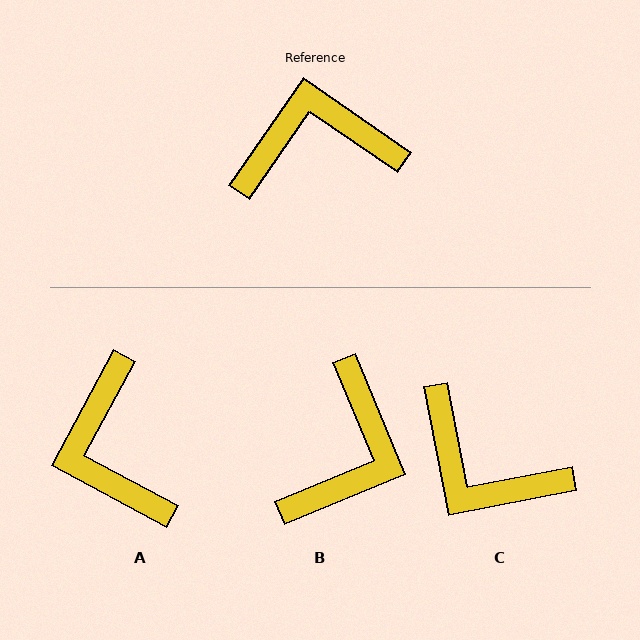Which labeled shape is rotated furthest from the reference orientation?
C, about 136 degrees away.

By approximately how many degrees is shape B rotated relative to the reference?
Approximately 123 degrees clockwise.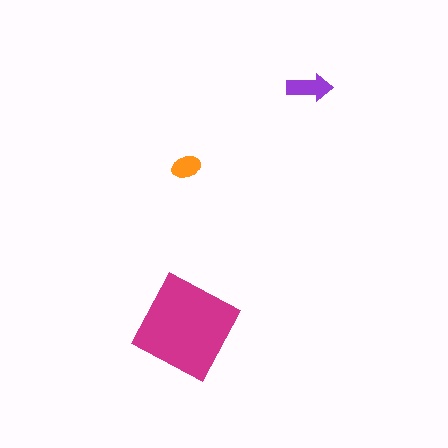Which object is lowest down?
The magenta square is bottommost.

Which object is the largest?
The magenta square.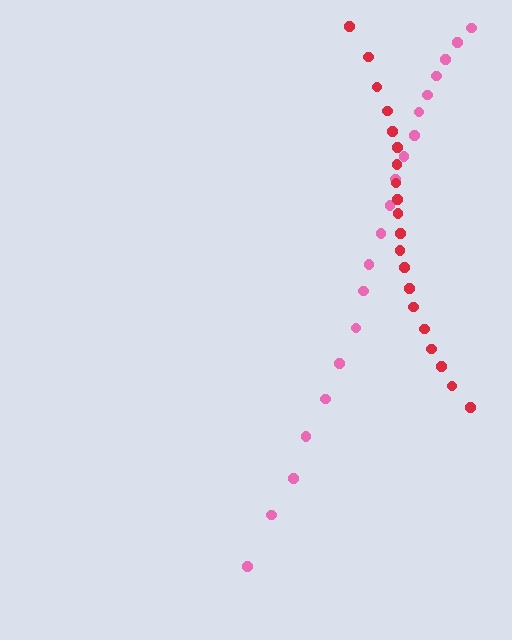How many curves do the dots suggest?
There are 2 distinct paths.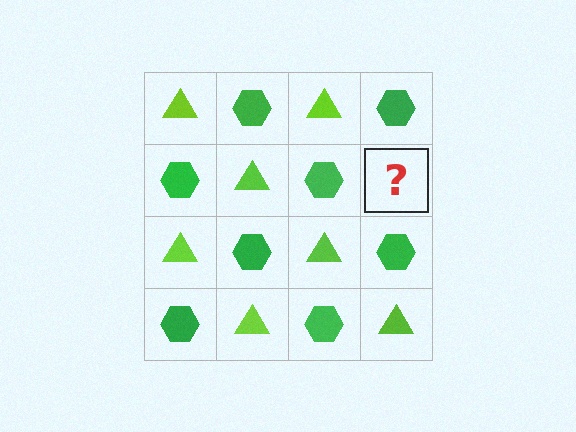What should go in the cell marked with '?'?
The missing cell should contain a lime triangle.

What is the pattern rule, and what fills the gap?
The rule is that it alternates lime triangle and green hexagon in a checkerboard pattern. The gap should be filled with a lime triangle.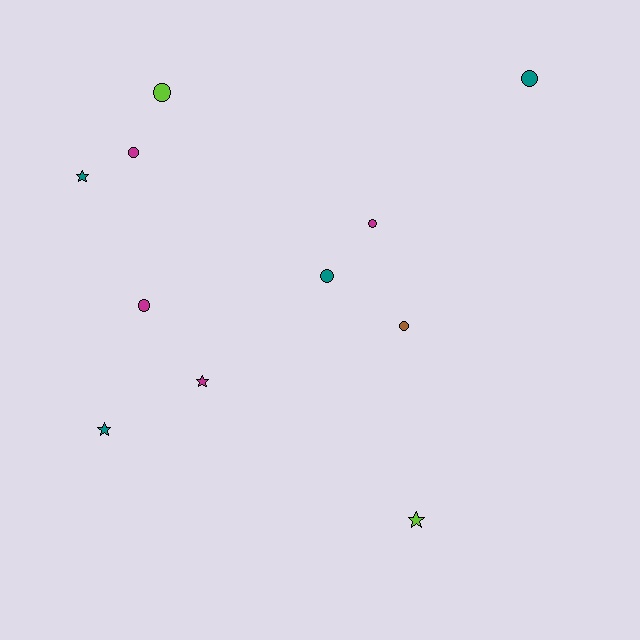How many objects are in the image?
There are 11 objects.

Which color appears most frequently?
Teal, with 4 objects.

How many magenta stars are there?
There is 1 magenta star.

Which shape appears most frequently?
Circle, with 7 objects.